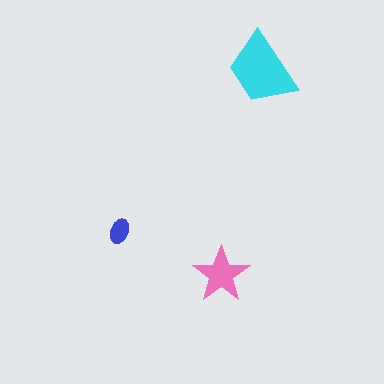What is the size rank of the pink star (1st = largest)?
2nd.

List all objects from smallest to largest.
The blue ellipse, the pink star, the cyan trapezoid.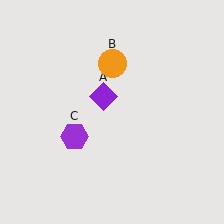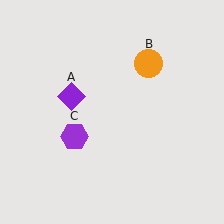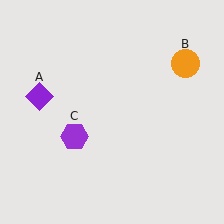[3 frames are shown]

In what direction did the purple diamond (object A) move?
The purple diamond (object A) moved left.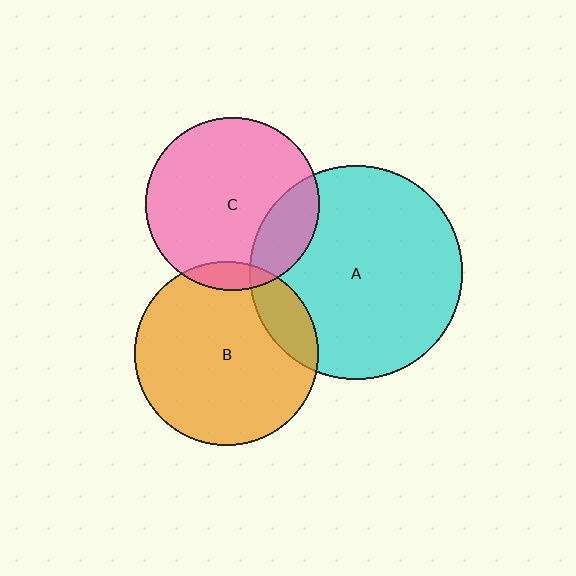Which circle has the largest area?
Circle A (cyan).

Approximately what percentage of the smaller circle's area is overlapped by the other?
Approximately 20%.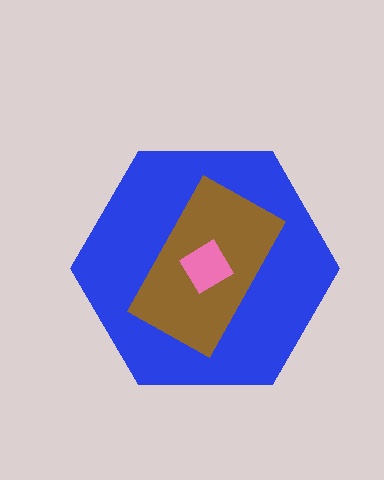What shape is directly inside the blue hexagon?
The brown rectangle.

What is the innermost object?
The pink diamond.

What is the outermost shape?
The blue hexagon.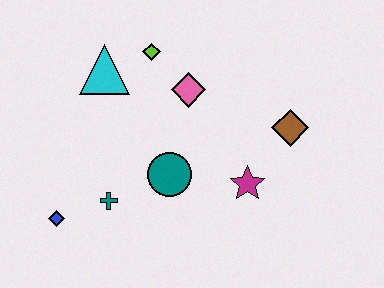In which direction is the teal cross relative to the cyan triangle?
The teal cross is below the cyan triangle.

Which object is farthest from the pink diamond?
The blue diamond is farthest from the pink diamond.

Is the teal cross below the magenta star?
Yes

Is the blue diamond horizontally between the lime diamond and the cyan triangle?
No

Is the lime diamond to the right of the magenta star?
No